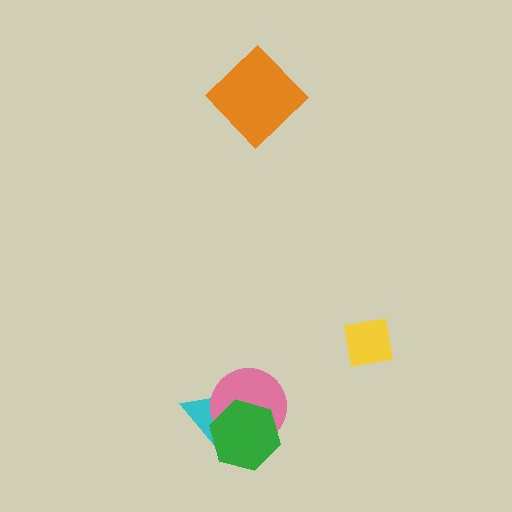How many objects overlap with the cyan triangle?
2 objects overlap with the cyan triangle.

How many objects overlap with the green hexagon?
2 objects overlap with the green hexagon.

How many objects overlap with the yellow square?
0 objects overlap with the yellow square.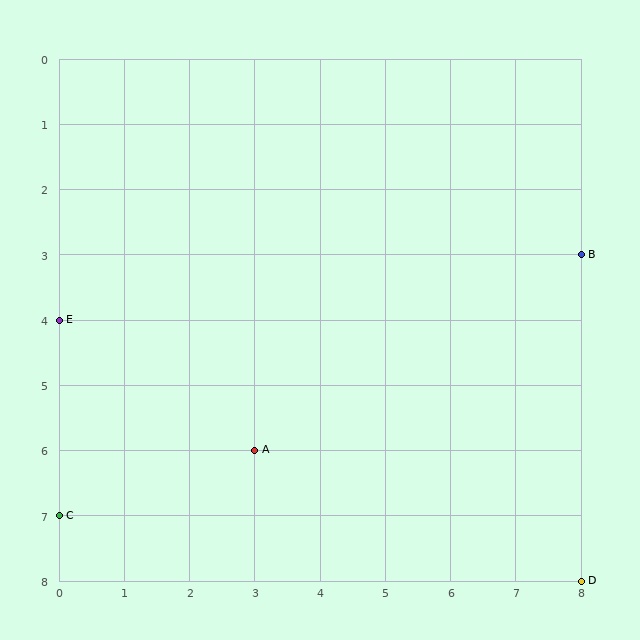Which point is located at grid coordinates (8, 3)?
Point B is at (8, 3).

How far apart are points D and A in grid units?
Points D and A are 5 columns and 2 rows apart (about 5.4 grid units diagonally).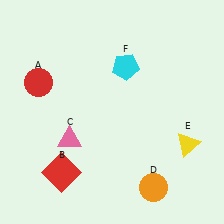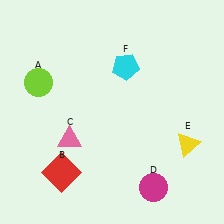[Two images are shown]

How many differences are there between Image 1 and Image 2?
There are 2 differences between the two images.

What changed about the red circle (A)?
In Image 1, A is red. In Image 2, it changed to lime.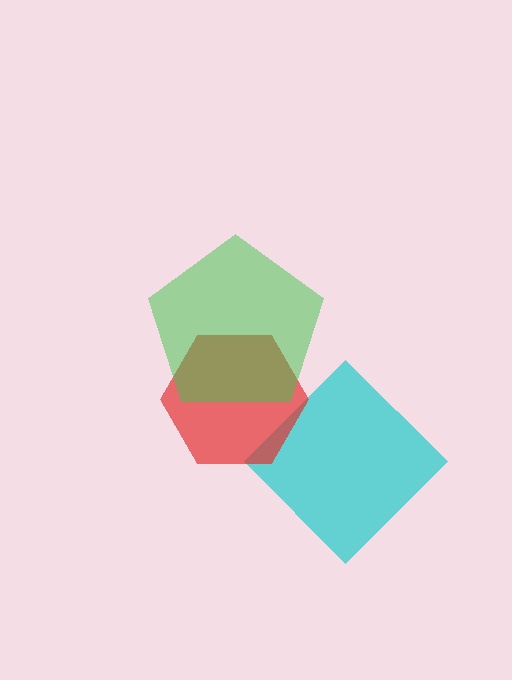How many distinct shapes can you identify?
There are 3 distinct shapes: a cyan diamond, a red hexagon, a green pentagon.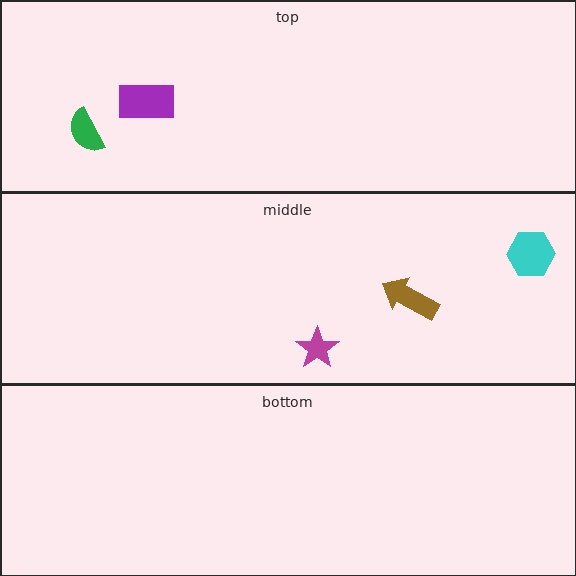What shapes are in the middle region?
The cyan hexagon, the brown arrow, the magenta star.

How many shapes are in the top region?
2.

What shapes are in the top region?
The green semicircle, the purple rectangle.